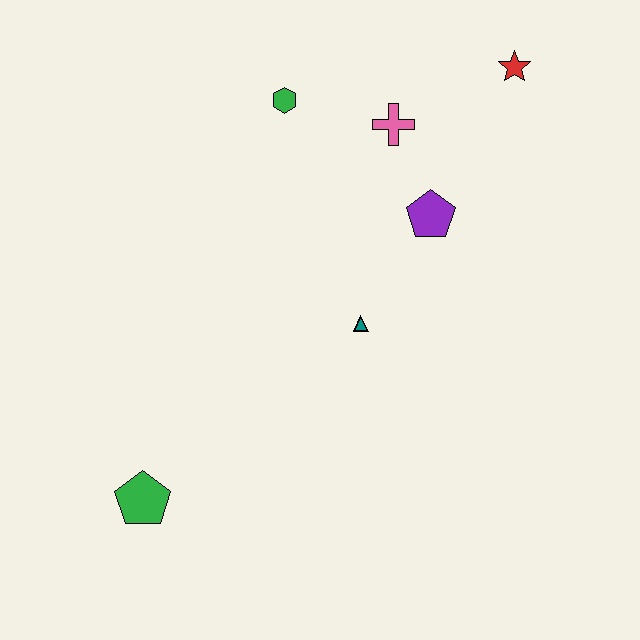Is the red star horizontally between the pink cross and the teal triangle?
No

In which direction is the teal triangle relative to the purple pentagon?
The teal triangle is below the purple pentagon.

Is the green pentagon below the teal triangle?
Yes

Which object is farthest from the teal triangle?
The red star is farthest from the teal triangle.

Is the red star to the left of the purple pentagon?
No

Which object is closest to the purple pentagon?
The pink cross is closest to the purple pentagon.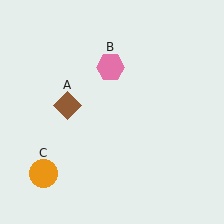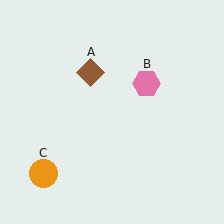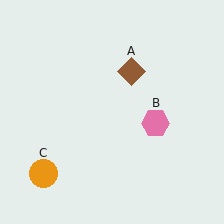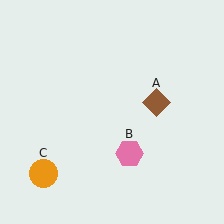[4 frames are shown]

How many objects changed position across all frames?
2 objects changed position: brown diamond (object A), pink hexagon (object B).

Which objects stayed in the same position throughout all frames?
Orange circle (object C) remained stationary.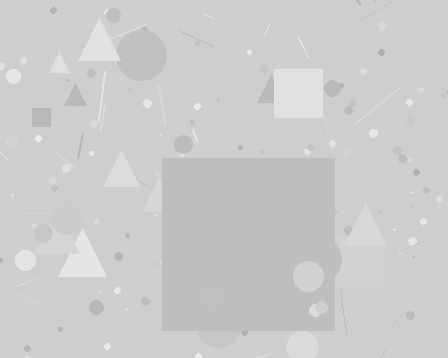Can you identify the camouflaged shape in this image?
The camouflaged shape is a square.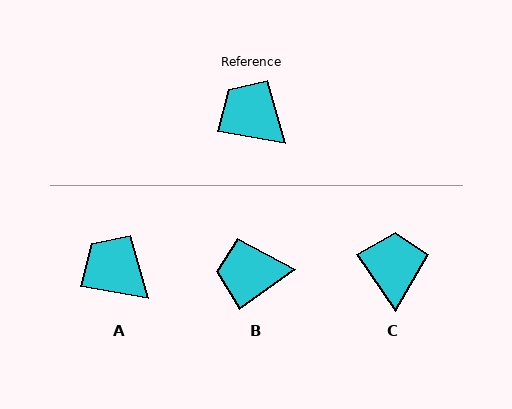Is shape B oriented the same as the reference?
No, it is off by about 46 degrees.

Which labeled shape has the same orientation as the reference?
A.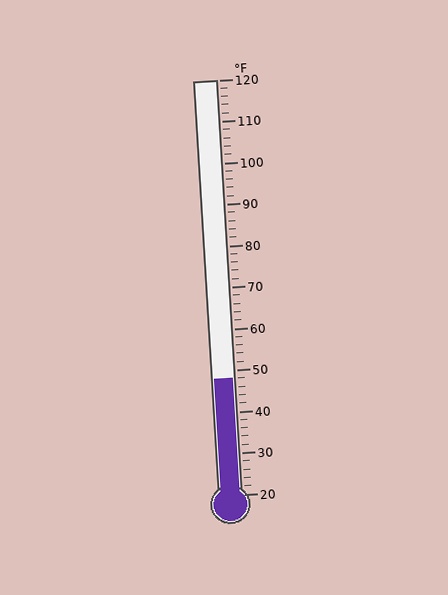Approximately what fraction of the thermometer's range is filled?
The thermometer is filled to approximately 30% of its range.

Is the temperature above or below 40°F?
The temperature is above 40°F.